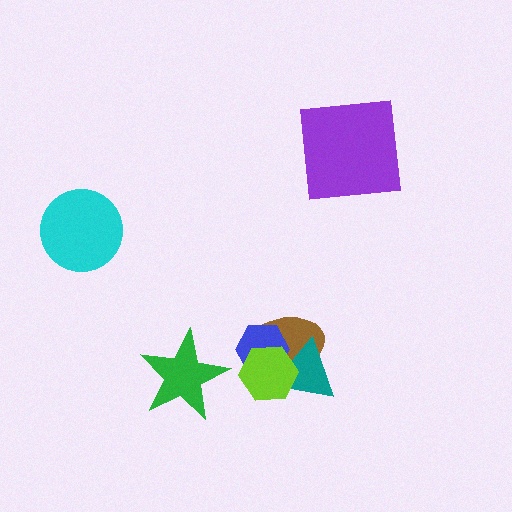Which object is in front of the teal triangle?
The lime hexagon is in front of the teal triangle.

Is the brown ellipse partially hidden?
Yes, it is partially covered by another shape.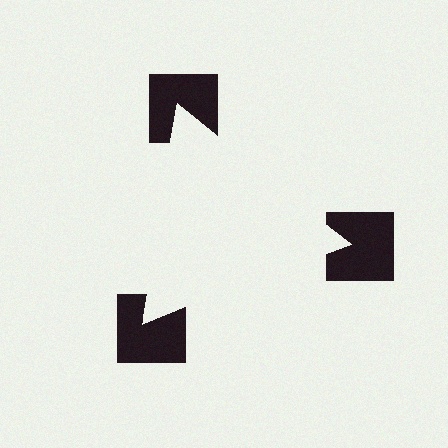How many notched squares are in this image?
There are 3 — one at each vertex of the illusory triangle.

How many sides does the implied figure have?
3 sides.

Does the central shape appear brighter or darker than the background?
It typically appears slightly brighter than the background, even though no actual brightness change is drawn.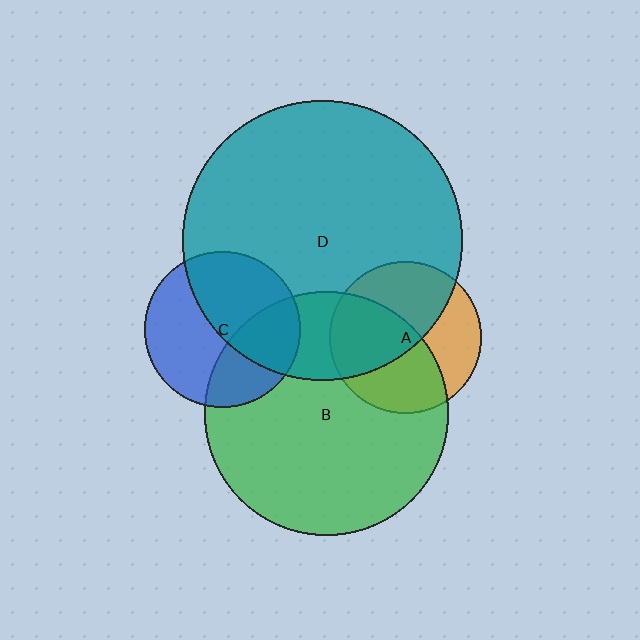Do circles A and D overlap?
Yes.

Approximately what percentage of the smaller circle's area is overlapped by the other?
Approximately 55%.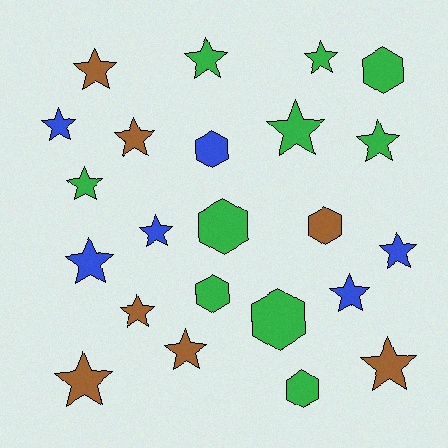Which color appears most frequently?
Green, with 10 objects.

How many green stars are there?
There are 5 green stars.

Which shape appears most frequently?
Star, with 16 objects.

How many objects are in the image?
There are 23 objects.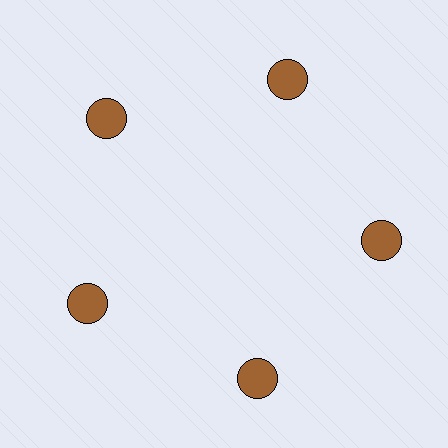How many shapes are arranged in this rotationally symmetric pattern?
There are 5 shapes, arranged in 5 groups of 1.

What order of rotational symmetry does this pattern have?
This pattern has 5-fold rotational symmetry.